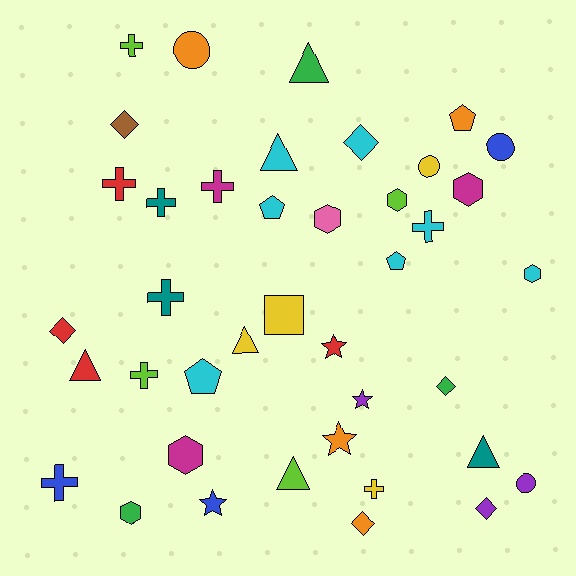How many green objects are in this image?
There are 3 green objects.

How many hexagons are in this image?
There are 6 hexagons.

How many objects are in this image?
There are 40 objects.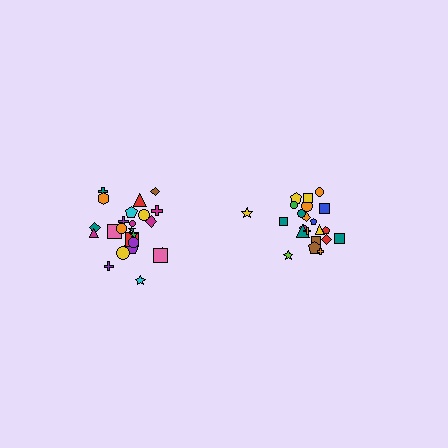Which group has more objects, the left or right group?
The left group.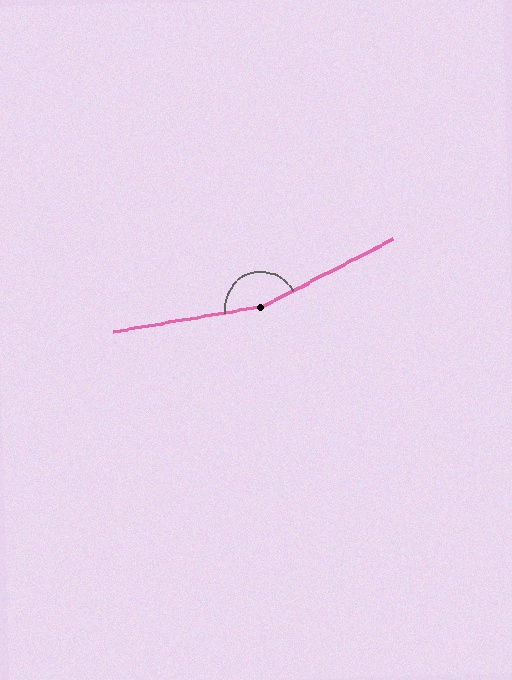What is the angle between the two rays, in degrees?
Approximately 162 degrees.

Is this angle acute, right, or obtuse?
It is obtuse.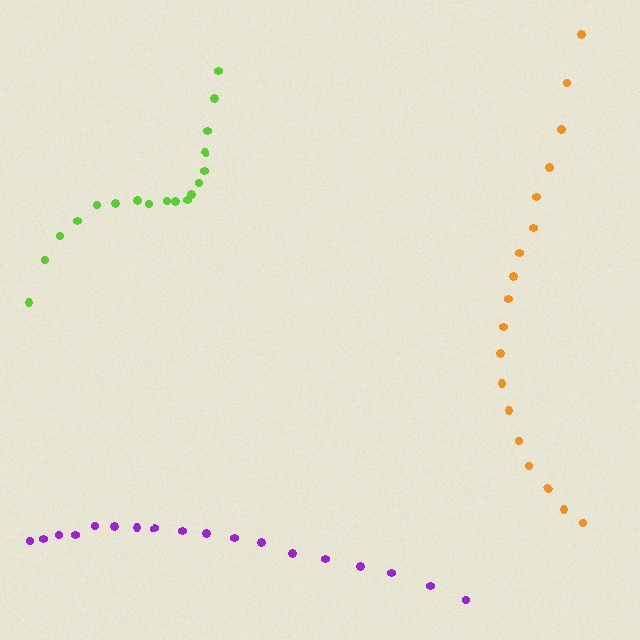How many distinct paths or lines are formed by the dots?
There are 3 distinct paths.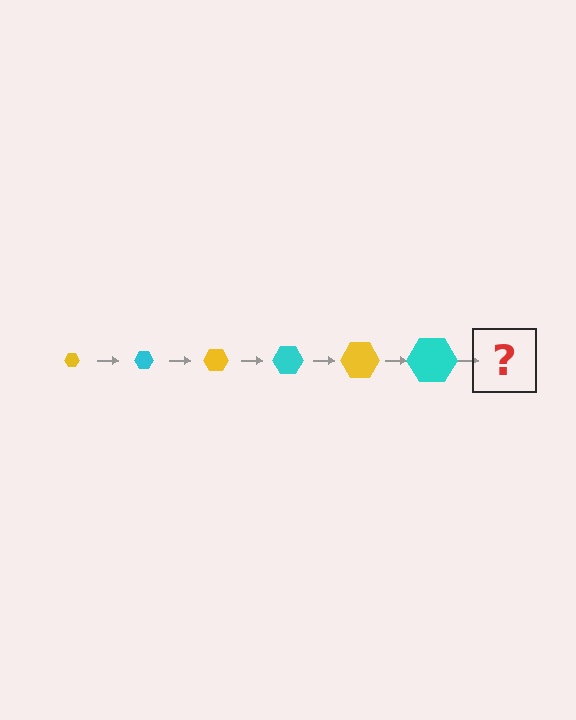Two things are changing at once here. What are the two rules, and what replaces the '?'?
The two rules are that the hexagon grows larger each step and the color cycles through yellow and cyan. The '?' should be a yellow hexagon, larger than the previous one.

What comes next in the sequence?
The next element should be a yellow hexagon, larger than the previous one.